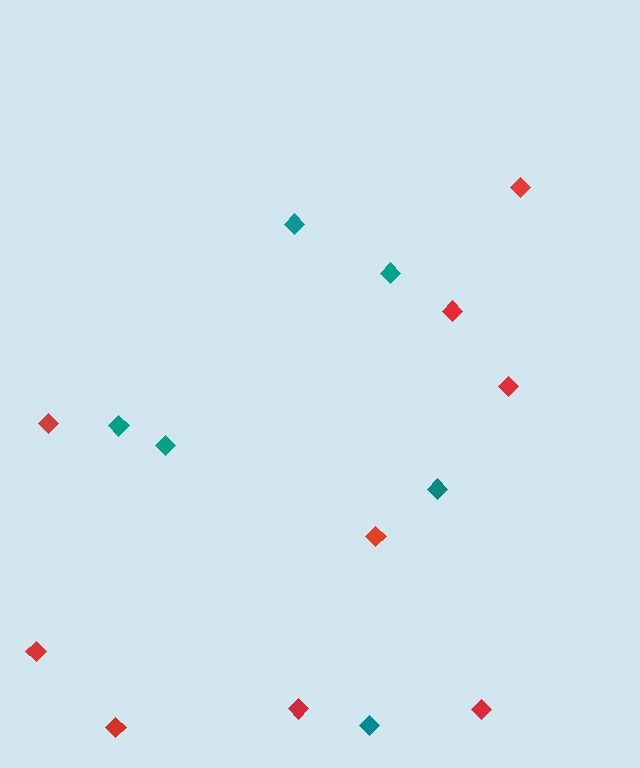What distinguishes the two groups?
There are 2 groups: one group of red diamonds (9) and one group of teal diamonds (6).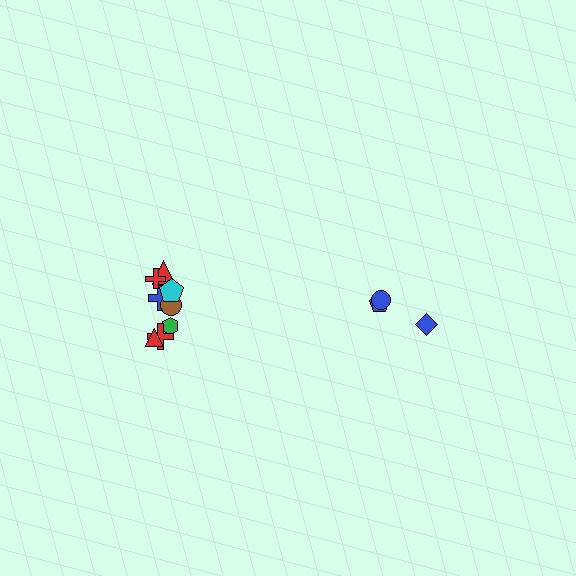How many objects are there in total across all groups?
There are 11 objects.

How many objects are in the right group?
There are 3 objects.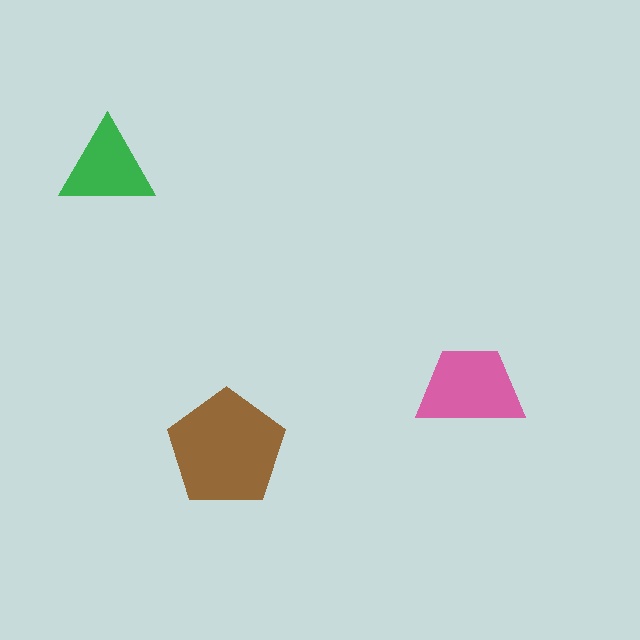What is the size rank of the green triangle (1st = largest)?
3rd.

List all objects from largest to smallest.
The brown pentagon, the pink trapezoid, the green triangle.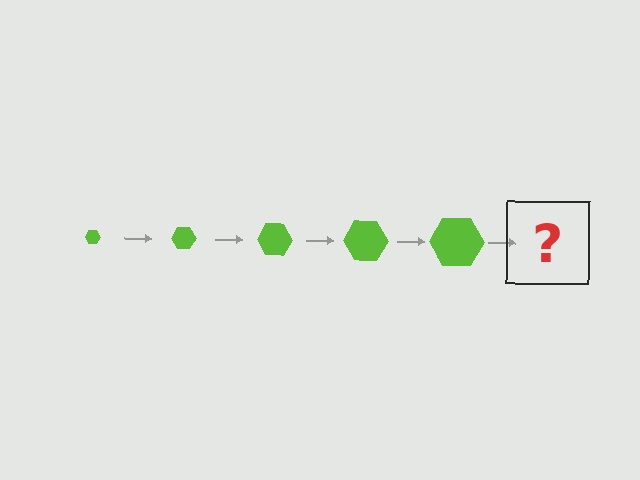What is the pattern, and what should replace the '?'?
The pattern is that the hexagon gets progressively larger each step. The '?' should be a lime hexagon, larger than the previous one.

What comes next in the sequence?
The next element should be a lime hexagon, larger than the previous one.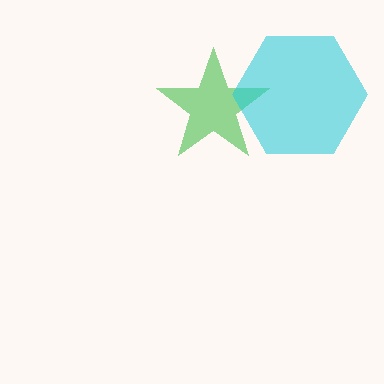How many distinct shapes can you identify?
There are 2 distinct shapes: a green star, a cyan hexagon.